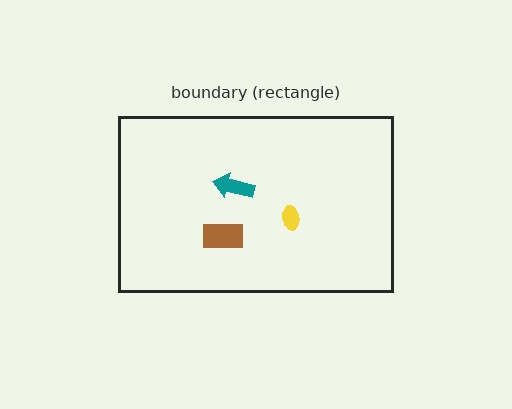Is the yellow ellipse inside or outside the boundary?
Inside.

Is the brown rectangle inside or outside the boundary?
Inside.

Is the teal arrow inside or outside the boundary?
Inside.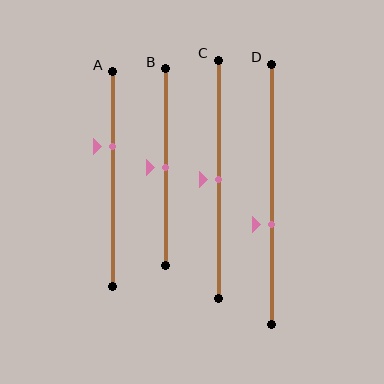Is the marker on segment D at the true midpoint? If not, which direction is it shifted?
No, the marker on segment D is shifted downward by about 12% of the segment length.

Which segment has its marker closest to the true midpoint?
Segment B has its marker closest to the true midpoint.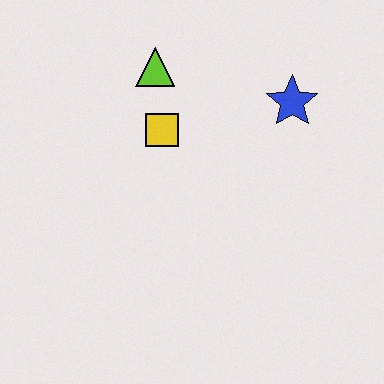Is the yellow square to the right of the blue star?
No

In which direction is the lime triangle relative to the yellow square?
The lime triangle is above the yellow square.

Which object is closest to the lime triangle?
The yellow square is closest to the lime triangle.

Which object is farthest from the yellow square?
The blue star is farthest from the yellow square.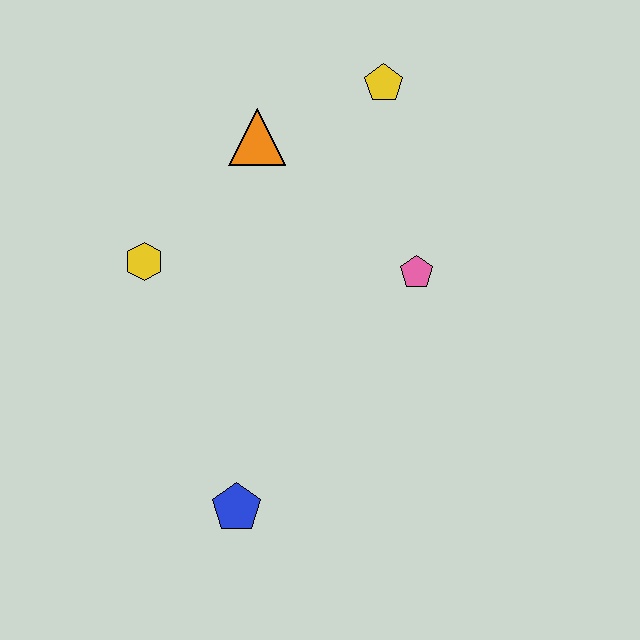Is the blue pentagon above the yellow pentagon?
No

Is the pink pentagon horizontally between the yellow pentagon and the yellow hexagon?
No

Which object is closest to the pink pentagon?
The yellow pentagon is closest to the pink pentagon.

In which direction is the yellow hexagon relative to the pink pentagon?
The yellow hexagon is to the left of the pink pentagon.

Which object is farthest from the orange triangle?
The blue pentagon is farthest from the orange triangle.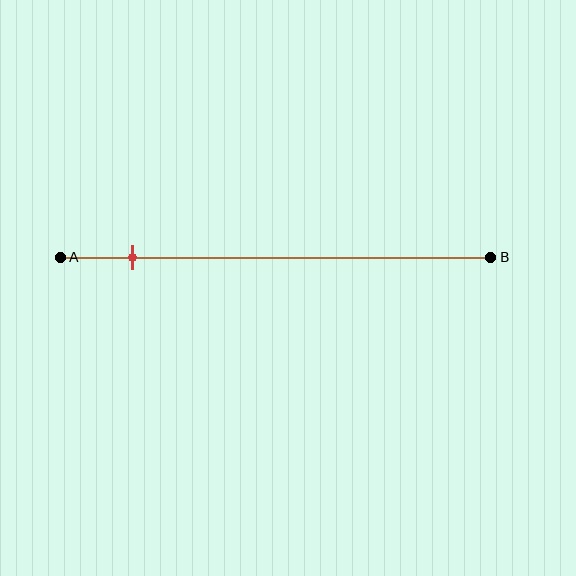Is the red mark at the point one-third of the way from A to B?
No, the mark is at about 15% from A, not at the 33% one-third point.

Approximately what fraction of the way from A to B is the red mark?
The red mark is approximately 15% of the way from A to B.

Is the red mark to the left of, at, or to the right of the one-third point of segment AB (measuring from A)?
The red mark is to the left of the one-third point of segment AB.